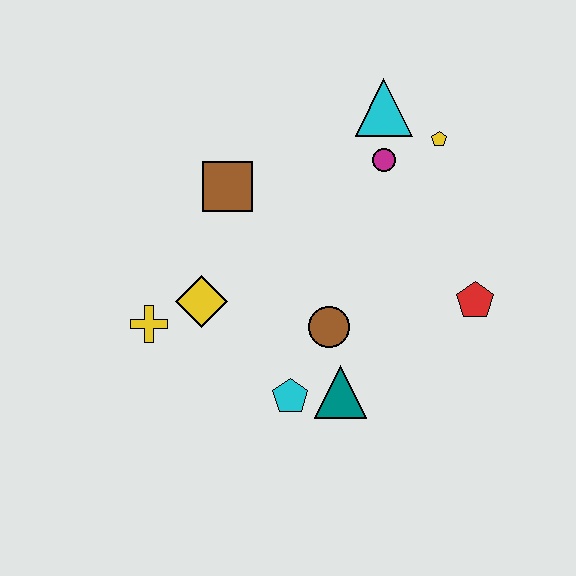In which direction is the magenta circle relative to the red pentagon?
The magenta circle is above the red pentagon.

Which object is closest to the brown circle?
The teal triangle is closest to the brown circle.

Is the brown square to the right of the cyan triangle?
No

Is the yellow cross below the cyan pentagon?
No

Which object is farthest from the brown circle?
The cyan triangle is farthest from the brown circle.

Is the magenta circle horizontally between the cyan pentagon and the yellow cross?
No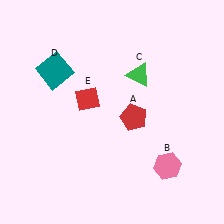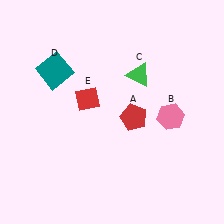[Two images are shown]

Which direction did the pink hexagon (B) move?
The pink hexagon (B) moved up.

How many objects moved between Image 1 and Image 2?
1 object moved between the two images.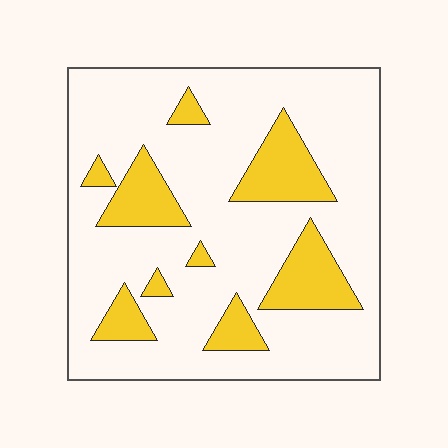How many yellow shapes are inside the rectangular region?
9.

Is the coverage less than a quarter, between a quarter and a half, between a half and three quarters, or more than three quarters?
Less than a quarter.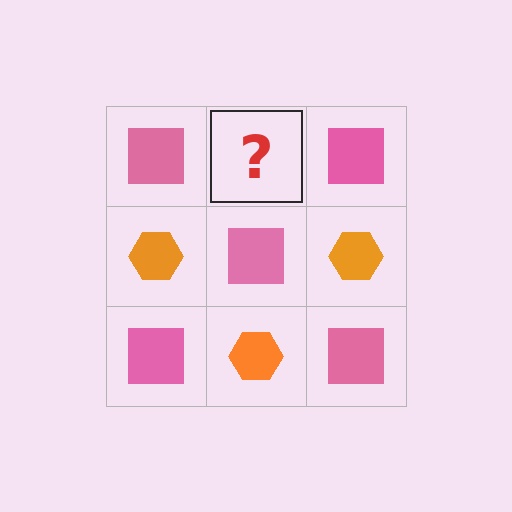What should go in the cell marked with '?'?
The missing cell should contain an orange hexagon.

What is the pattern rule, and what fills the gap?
The rule is that it alternates pink square and orange hexagon in a checkerboard pattern. The gap should be filled with an orange hexagon.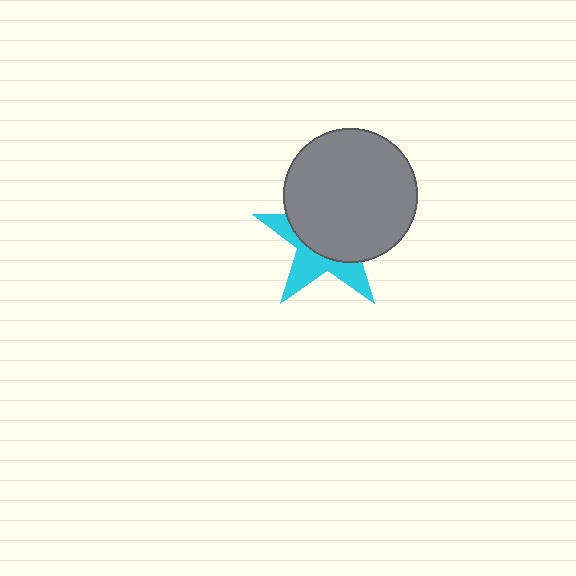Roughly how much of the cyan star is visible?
A small part of it is visible (roughly 38%).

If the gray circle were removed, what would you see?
You would see the complete cyan star.